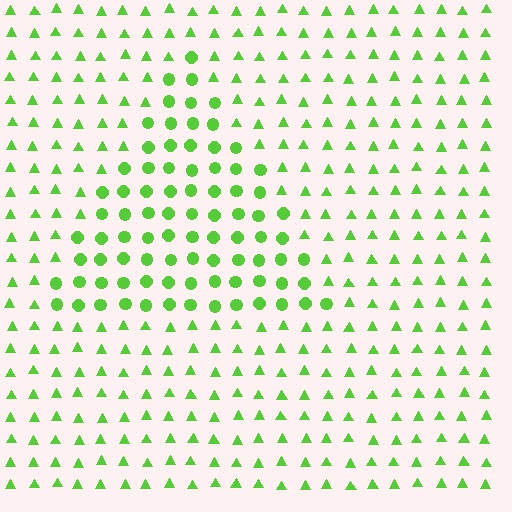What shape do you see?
I see a triangle.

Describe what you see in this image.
The image is filled with small lime elements arranged in a uniform grid. A triangle-shaped region contains circles, while the surrounding area contains triangles. The boundary is defined purely by the change in element shape.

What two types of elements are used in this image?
The image uses circles inside the triangle region and triangles outside it.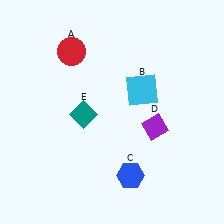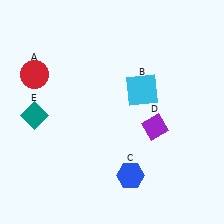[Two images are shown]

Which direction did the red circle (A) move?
The red circle (A) moved left.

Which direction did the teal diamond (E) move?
The teal diamond (E) moved left.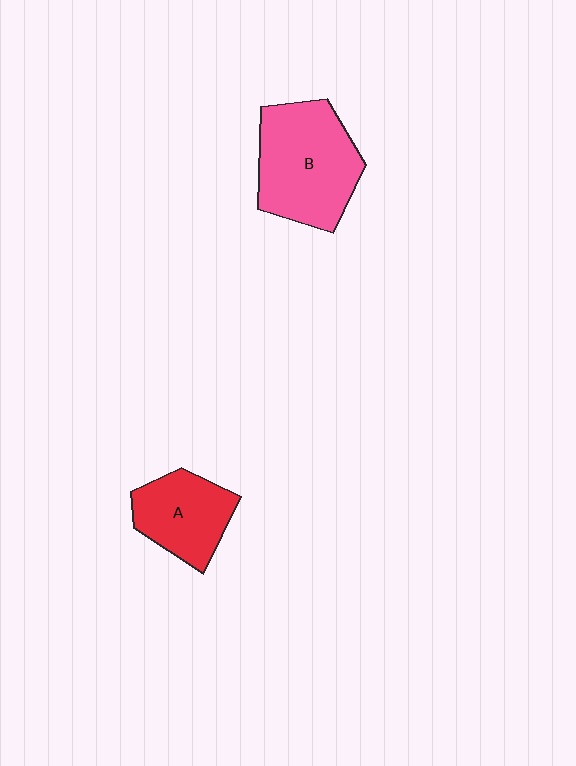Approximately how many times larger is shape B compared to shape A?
Approximately 1.5 times.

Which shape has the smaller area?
Shape A (red).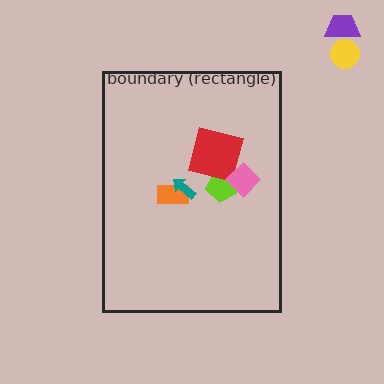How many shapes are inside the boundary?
5 inside, 2 outside.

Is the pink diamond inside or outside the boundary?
Inside.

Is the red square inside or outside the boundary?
Inside.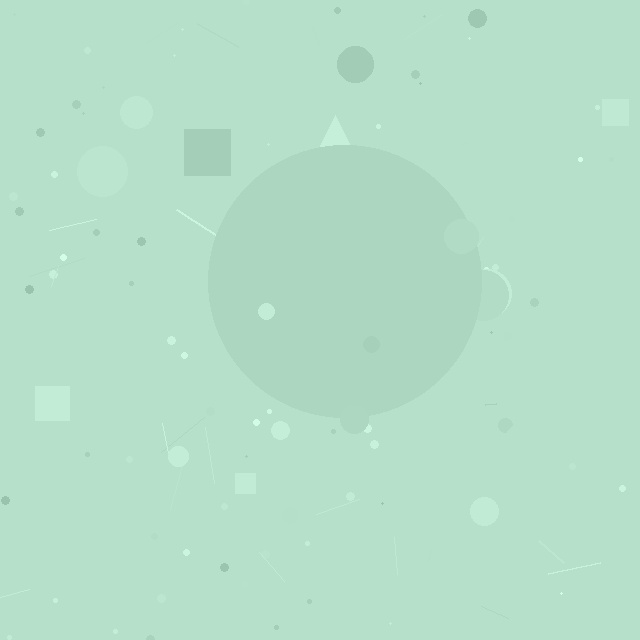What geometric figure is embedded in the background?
A circle is embedded in the background.